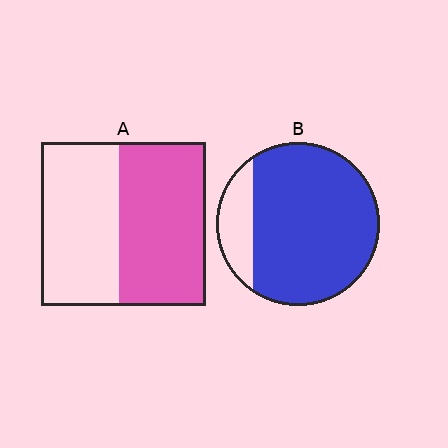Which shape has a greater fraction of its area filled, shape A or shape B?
Shape B.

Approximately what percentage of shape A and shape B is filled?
A is approximately 55% and B is approximately 85%.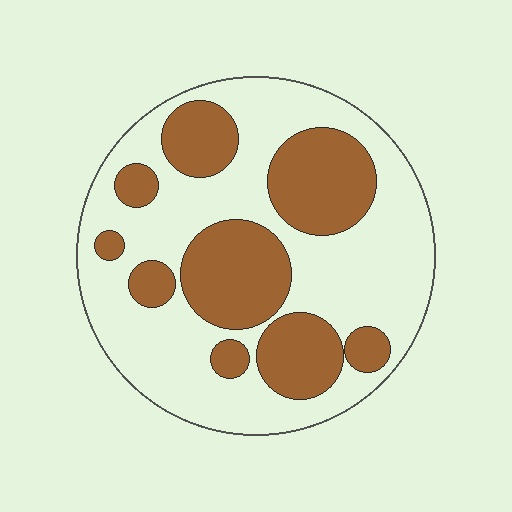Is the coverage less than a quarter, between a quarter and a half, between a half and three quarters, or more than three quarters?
Between a quarter and a half.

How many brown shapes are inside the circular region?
9.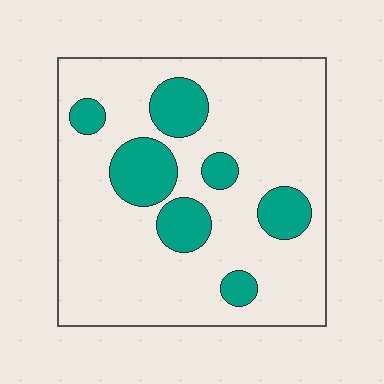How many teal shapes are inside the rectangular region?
7.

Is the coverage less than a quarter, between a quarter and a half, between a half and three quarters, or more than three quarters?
Less than a quarter.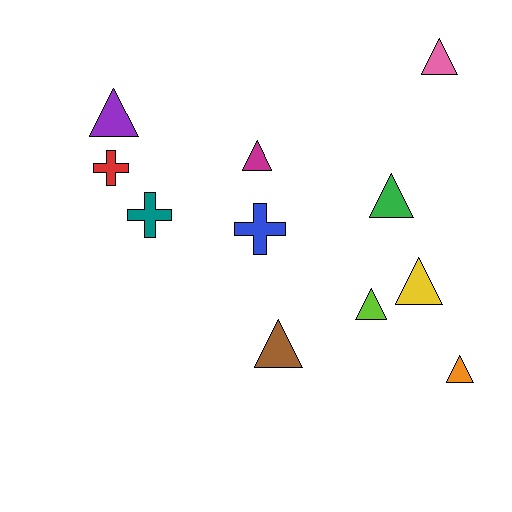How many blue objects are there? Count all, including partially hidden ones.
There is 1 blue object.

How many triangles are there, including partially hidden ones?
There are 8 triangles.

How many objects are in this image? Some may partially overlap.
There are 11 objects.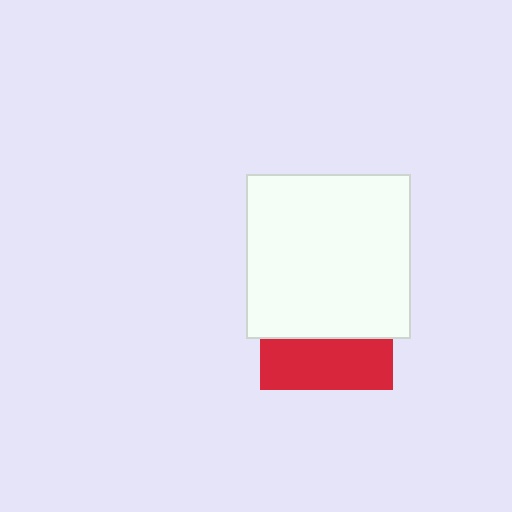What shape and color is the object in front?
The object in front is a white square.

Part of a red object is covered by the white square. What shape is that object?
It is a square.